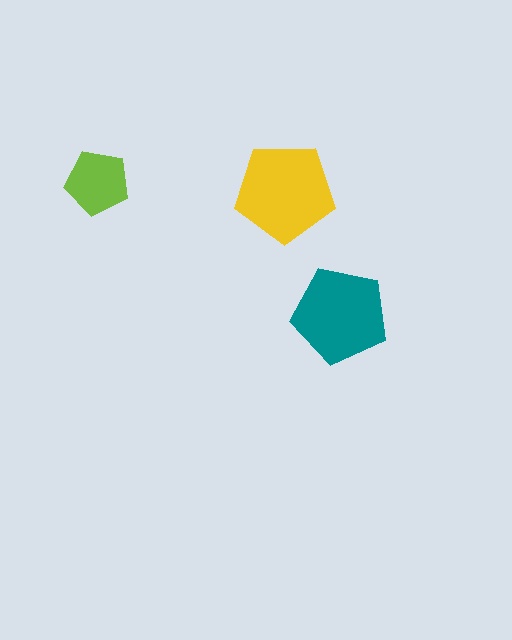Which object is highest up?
The lime pentagon is topmost.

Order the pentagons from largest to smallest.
the yellow one, the teal one, the lime one.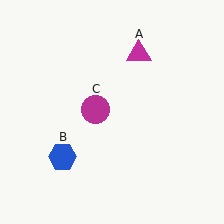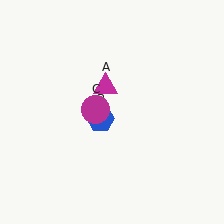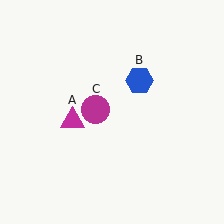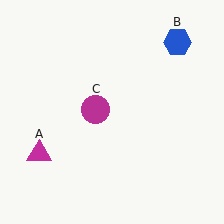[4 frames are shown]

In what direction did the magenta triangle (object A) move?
The magenta triangle (object A) moved down and to the left.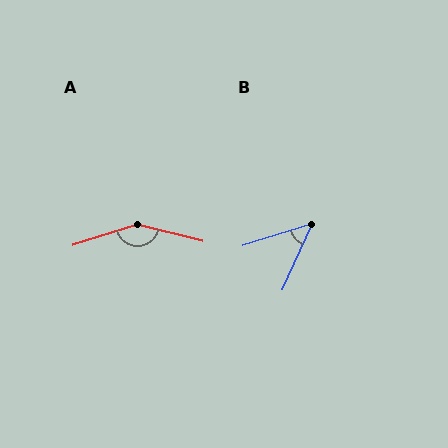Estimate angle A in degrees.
Approximately 148 degrees.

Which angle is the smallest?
B, at approximately 48 degrees.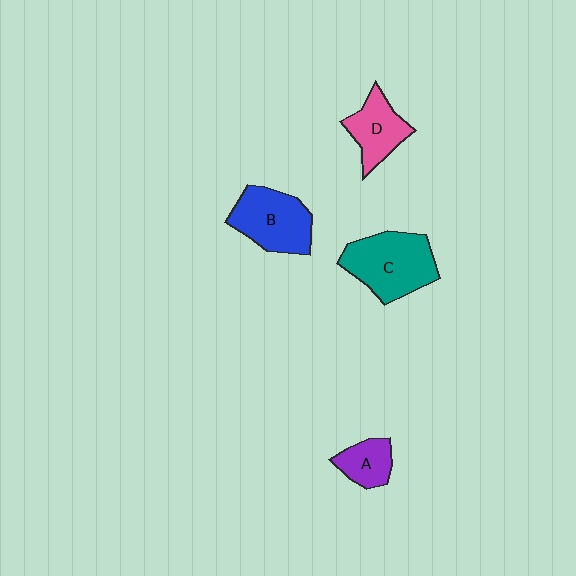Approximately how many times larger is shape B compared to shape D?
Approximately 1.4 times.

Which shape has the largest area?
Shape C (teal).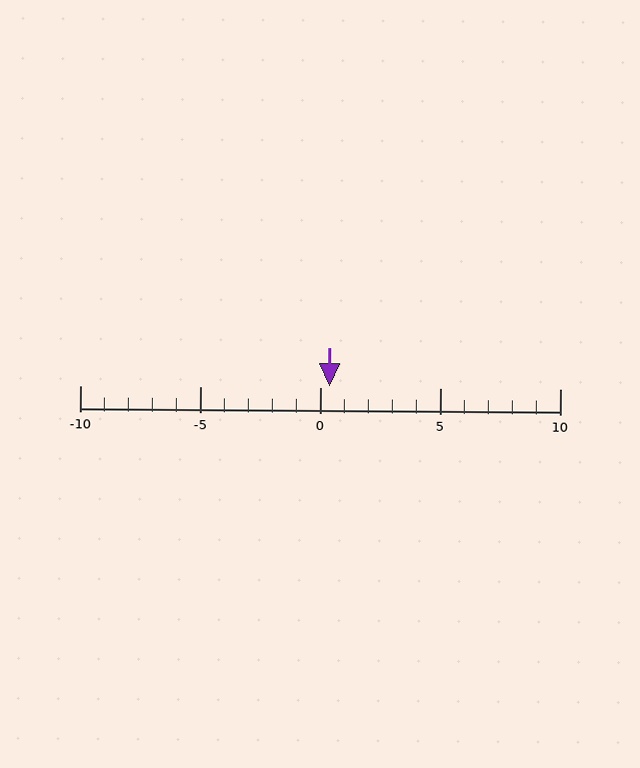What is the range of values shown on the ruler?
The ruler shows values from -10 to 10.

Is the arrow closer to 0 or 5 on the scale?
The arrow is closer to 0.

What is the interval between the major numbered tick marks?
The major tick marks are spaced 5 units apart.